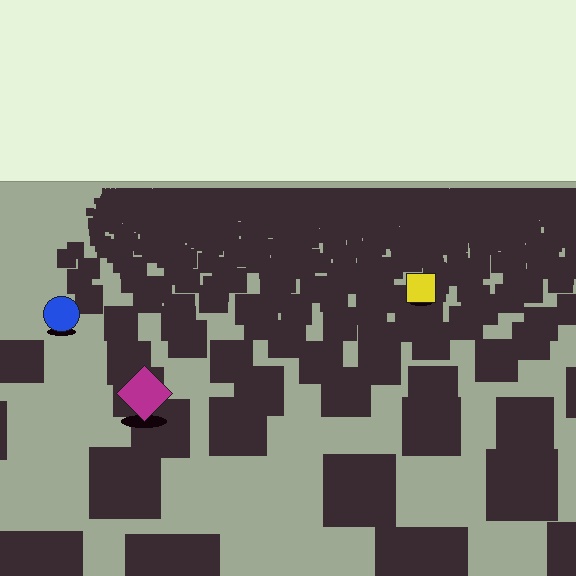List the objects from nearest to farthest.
From nearest to farthest: the magenta diamond, the blue circle, the yellow square.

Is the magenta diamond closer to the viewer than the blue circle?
Yes. The magenta diamond is closer — you can tell from the texture gradient: the ground texture is coarser near it.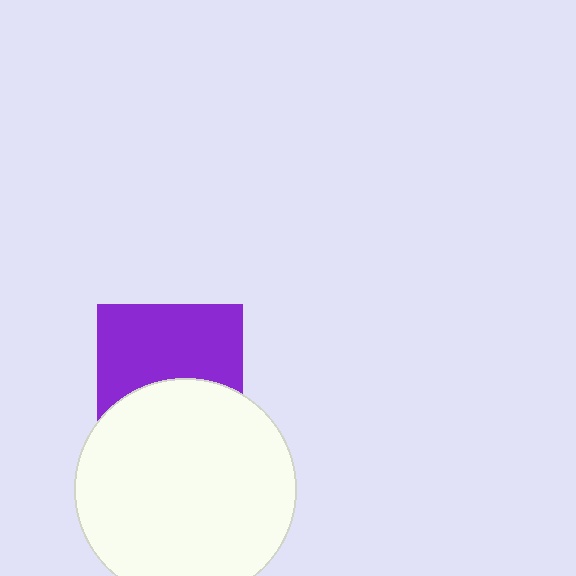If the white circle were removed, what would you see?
You would see the complete purple square.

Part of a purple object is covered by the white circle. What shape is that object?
It is a square.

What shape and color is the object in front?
The object in front is a white circle.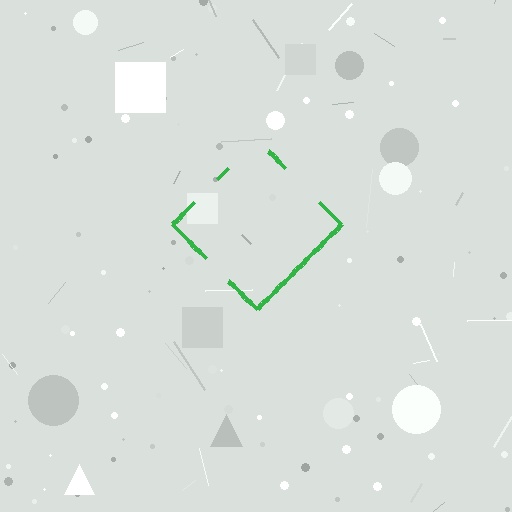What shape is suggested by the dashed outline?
The dashed outline suggests a diamond.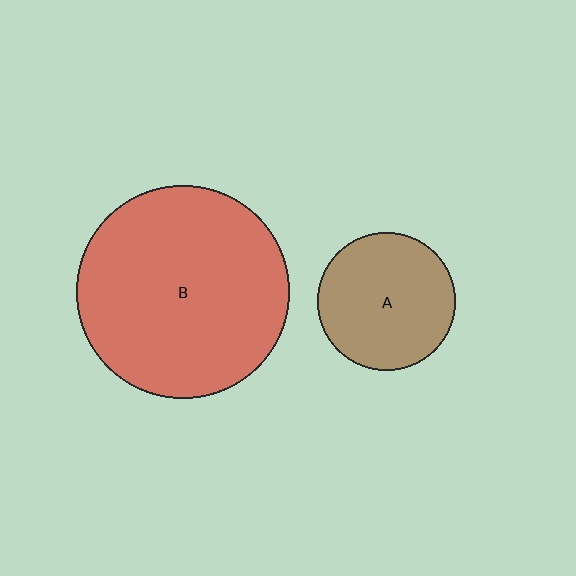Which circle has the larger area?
Circle B (red).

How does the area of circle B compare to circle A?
Approximately 2.4 times.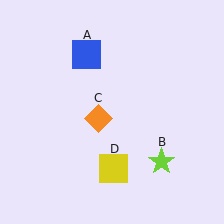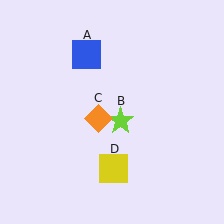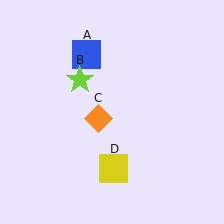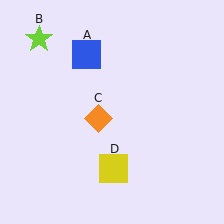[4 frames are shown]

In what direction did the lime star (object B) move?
The lime star (object B) moved up and to the left.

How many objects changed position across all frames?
1 object changed position: lime star (object B).